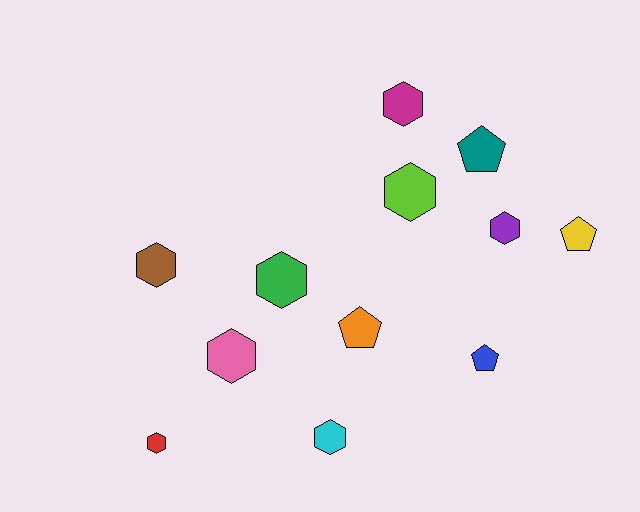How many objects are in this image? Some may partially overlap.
There are 12 objects.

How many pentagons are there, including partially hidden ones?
There are 4 pentagons.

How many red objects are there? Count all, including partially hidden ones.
There is 1 red object.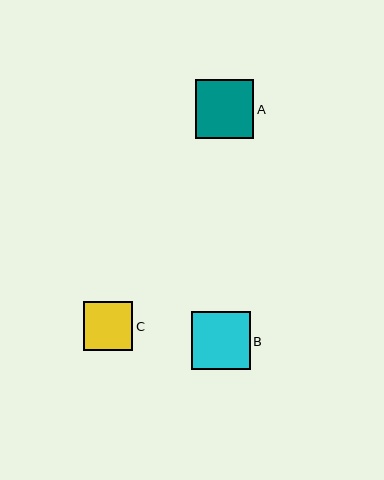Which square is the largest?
Square A is the largest with a size of approximately 58 pixels.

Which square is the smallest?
Square C is the smallest with a size of approximately 50 pixels.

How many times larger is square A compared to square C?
Square A is approximately 1.2 times the size of square C.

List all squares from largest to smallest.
From largest to smallest: A, B, C.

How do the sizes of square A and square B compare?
Square A and square B are approximately the same size.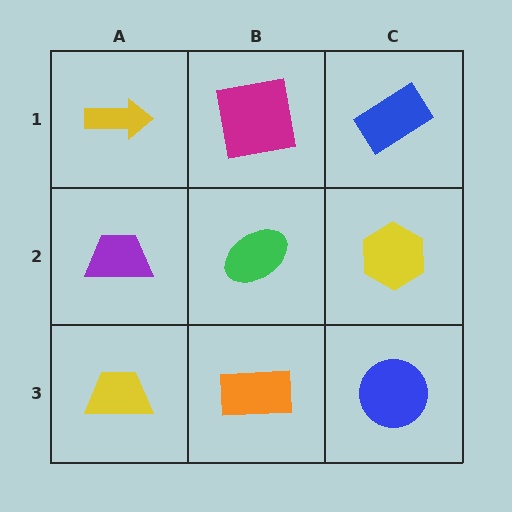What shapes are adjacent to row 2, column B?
A magenta square (row 1, column B), an orange rectangle (row 3, column B), a purple trapezoid (row 2, column A), a yellow hexagon (row 2, column C).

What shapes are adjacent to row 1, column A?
A purple trapezoid (row 2, column A), a magenta square (row 1, column B).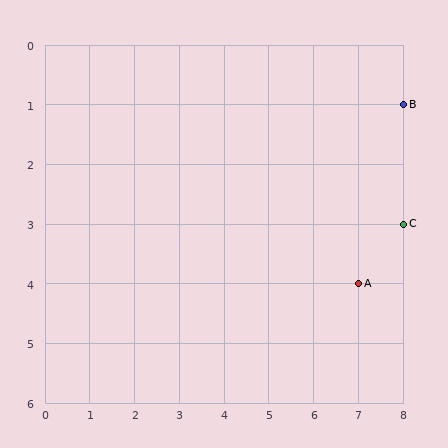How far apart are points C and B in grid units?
Points C and B are 2 rows apart.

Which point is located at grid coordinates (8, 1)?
Point B is at (8, 1).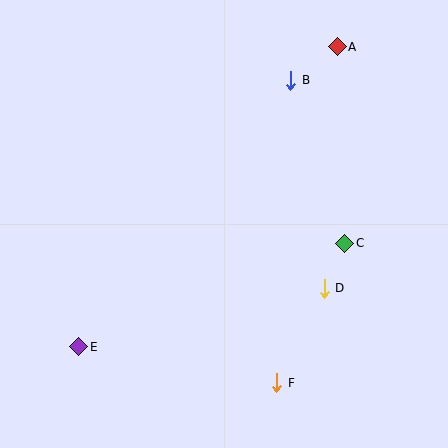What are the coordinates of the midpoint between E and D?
The midpoint between E and D is at (202, 317).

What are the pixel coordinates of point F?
Point F is at (277, 383).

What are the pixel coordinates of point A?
Point A is at (337, 47).